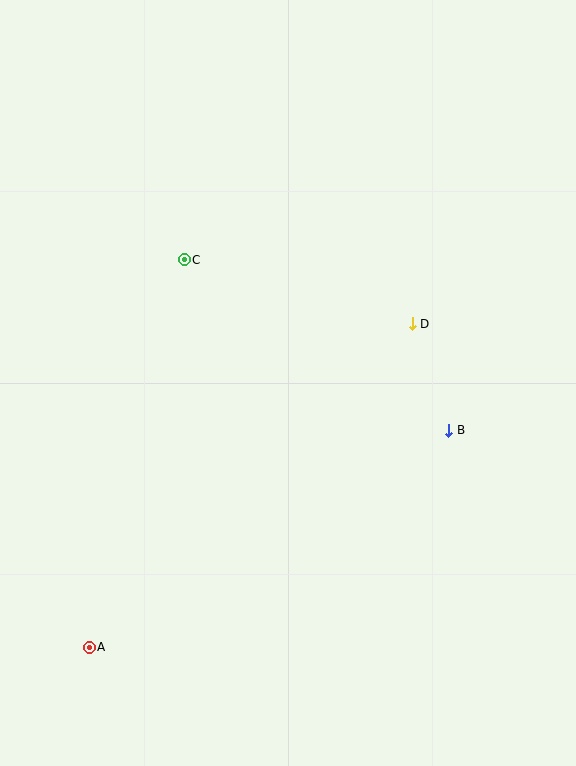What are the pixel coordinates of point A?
Point A is at (89, 647).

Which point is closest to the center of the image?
Point D at (412, 324) is closest to the center.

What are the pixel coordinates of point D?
Point D is at (412, 324).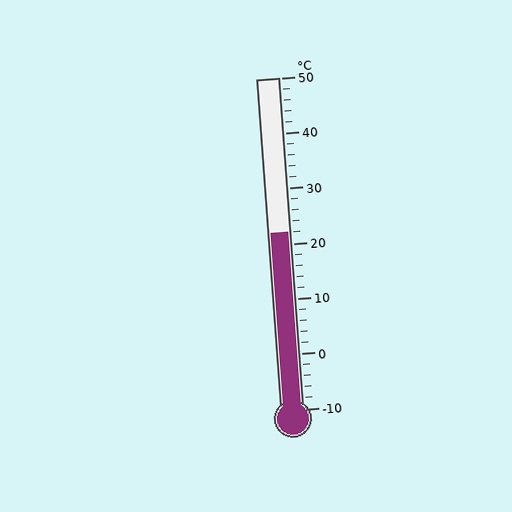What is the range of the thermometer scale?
The thermometer scale ranges from -10°C to 50°C.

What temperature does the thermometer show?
The thermometer shows approximately 22°C.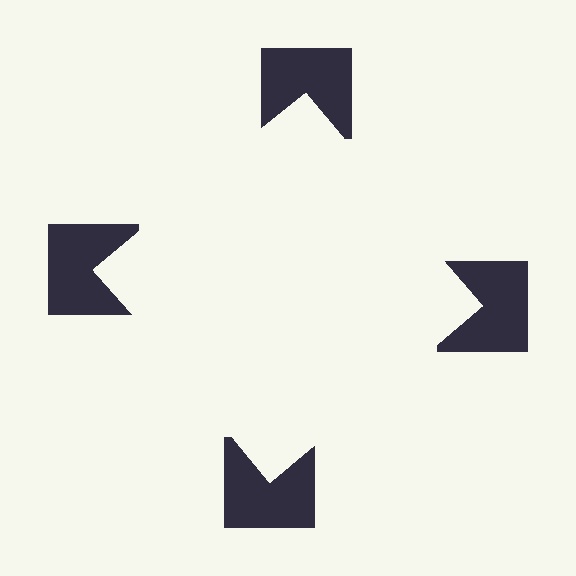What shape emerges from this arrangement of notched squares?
An illusory square — its edges are inferred from the aligned wedge cuts in the notched squares, not physically drawn.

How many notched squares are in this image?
There are 4 — one at each vertex of the illusory square.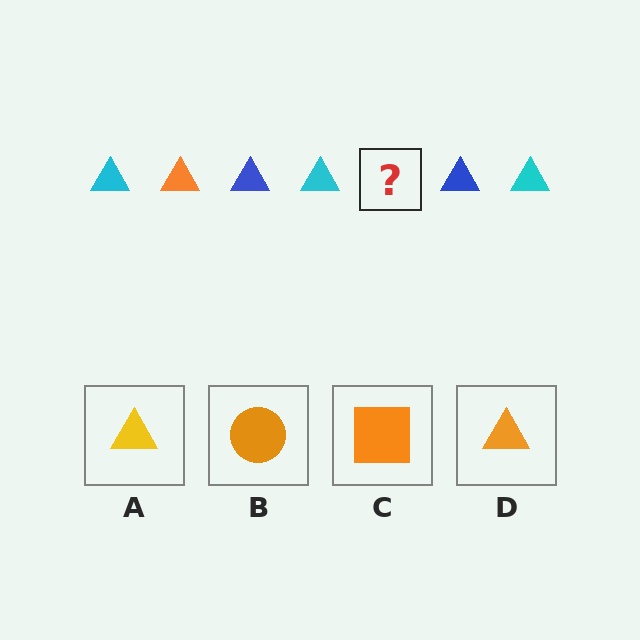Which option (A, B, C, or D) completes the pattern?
D.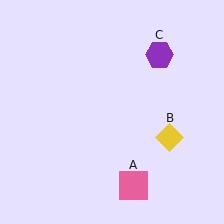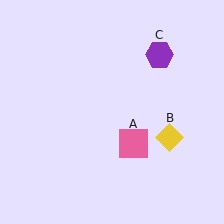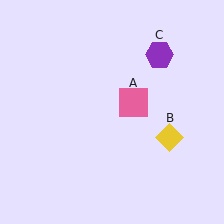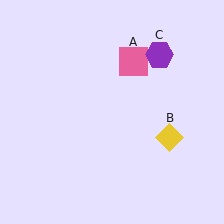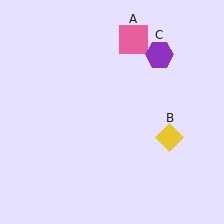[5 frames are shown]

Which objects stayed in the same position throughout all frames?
Yellow diamond (object B) and purple hexagon (object C) remained stationary.